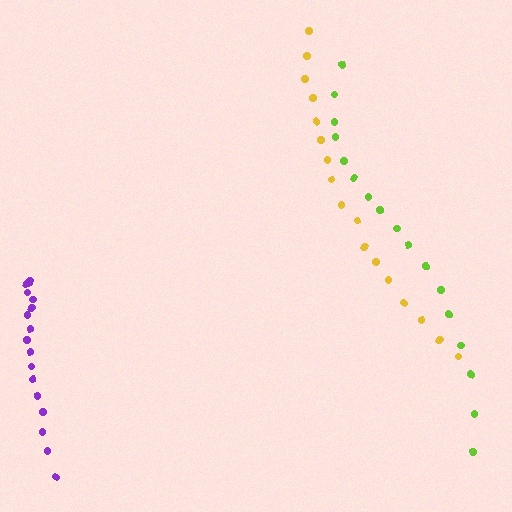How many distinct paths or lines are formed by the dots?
There are 3 distinct paths.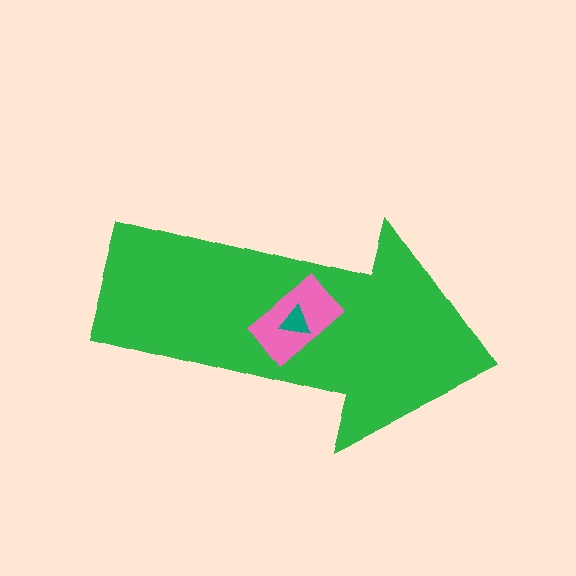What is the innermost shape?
The teal triangle.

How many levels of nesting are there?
3.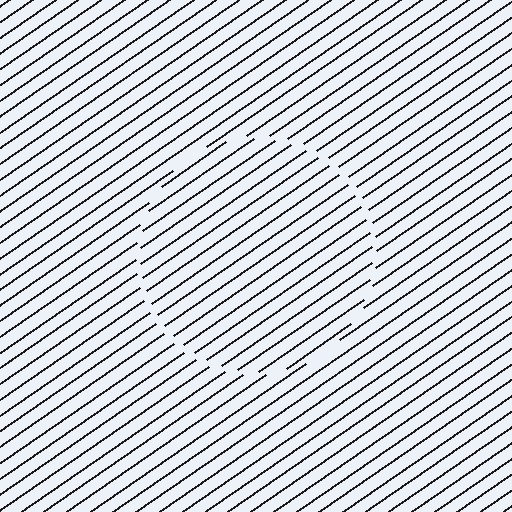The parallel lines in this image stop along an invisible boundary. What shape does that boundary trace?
An illusory circle. The interior of the shape contains the same grating, shifted by half a period — the contour is defined by the phase discontinuity where line-ends from the inner and outer gratings abut.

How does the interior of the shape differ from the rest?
The interior of the shape contains the same grating, shifted by half a period — the contour is defined by the phase discontinuity where line-ends from the inner and outer gratings abut.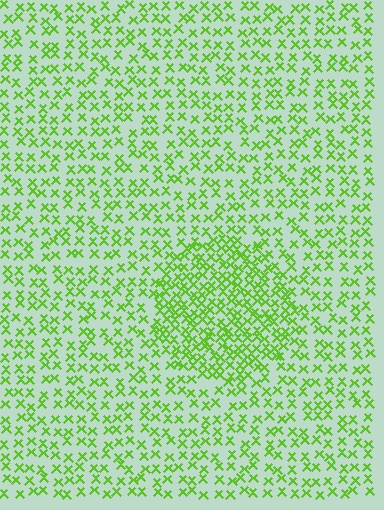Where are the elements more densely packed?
The elements are more densely packed inside the circle boundary.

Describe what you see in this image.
The image contains small lime elements arranged at two different densities. A circle-shaped region is visible where the elements are more densely packed than the surrounding area.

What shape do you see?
I see a circle.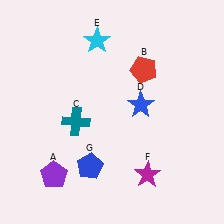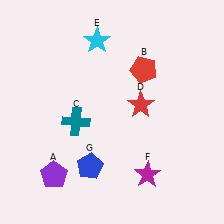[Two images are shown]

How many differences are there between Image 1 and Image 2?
There is 1 difference between the two images.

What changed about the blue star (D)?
In Image 1, D is blue. In Image 2, it changed to red.